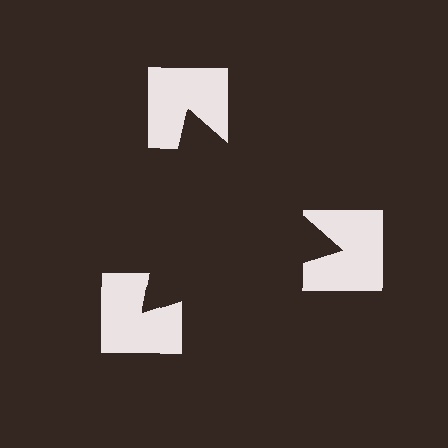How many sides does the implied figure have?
3 sides.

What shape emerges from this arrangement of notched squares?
An illusory triangle — its edges are inferred from the aligned wedge cuts in the notched squares, not physically drawn.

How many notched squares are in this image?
There are 3 — one at each vertex of the illusory triangle.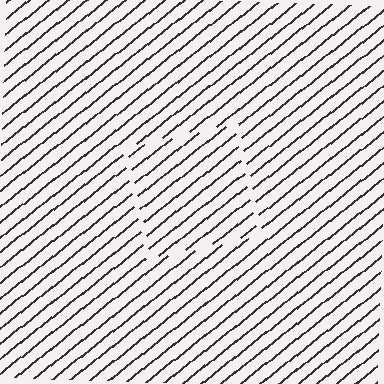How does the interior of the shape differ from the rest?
The interior of the shape contains the same grating, shifted by half a period — the contour is defined by the phase discontinuity where line-ends from the inner and outer gratings abut.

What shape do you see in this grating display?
An illusory square. The interior of the shape contains the same grating, shifted by half a period — the contour is defined by the phase discontinuity where line-ends from the inner and outer gratings abut.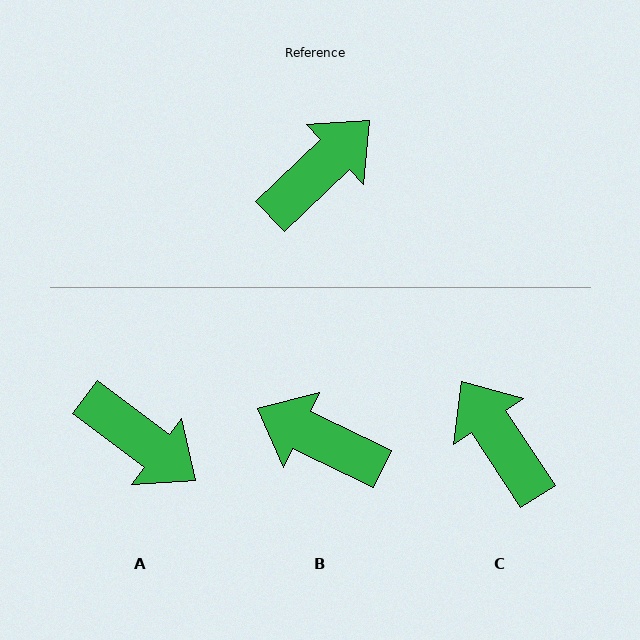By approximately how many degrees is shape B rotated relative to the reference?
Approximately 111 degrees counter-clockwise.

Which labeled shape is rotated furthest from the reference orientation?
B, about 111 degrees away.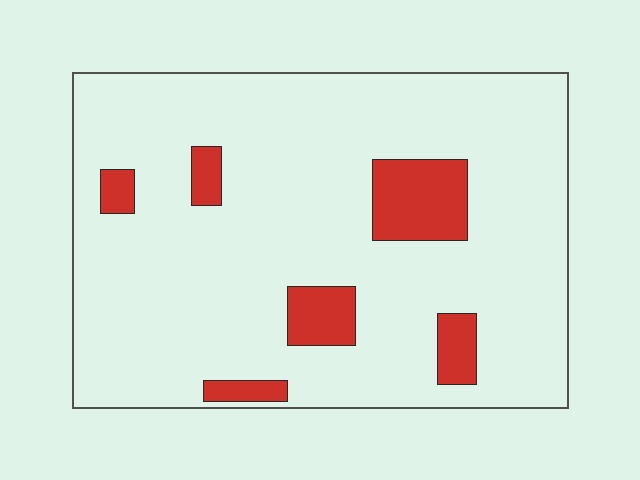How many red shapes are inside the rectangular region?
6.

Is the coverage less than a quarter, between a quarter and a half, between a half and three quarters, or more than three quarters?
Less than a quarter.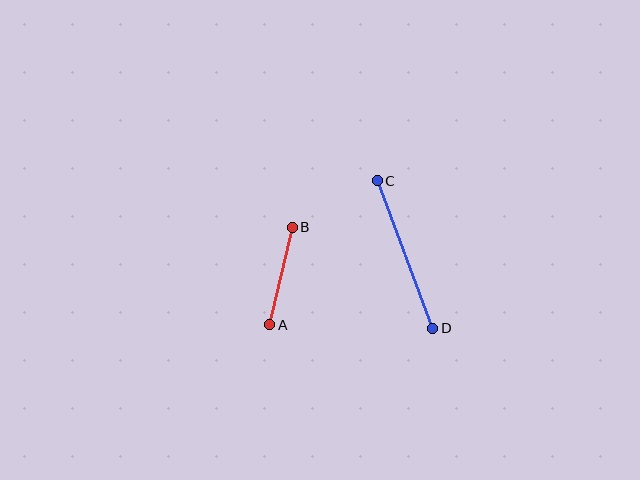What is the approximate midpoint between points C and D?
The midpoint is at approximately (405, 255) pixels.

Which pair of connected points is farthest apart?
Points C and D are farthest apart.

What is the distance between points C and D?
The distance is approximately 158 pixels.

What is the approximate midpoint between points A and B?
The midpoint is at approximately (281, 276) pixels.